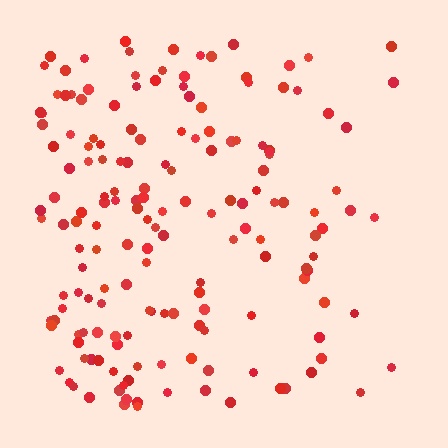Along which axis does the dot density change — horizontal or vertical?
Horizontal.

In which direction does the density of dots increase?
From right to left, with the left side densest.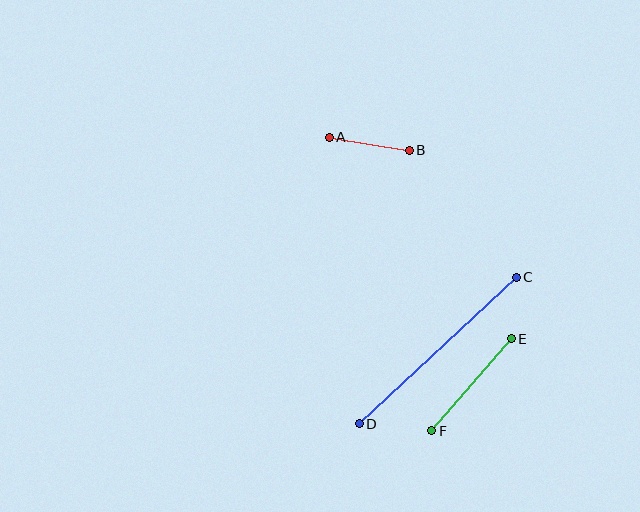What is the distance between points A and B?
The distance is approximately 81 pixels.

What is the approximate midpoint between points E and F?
The midpoint is at approximately (471, 385) pixels.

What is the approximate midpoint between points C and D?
The midpoint is at approximately (438, 351) pixels.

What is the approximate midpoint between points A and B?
The midpoint is at approximately (369, 144) pixels.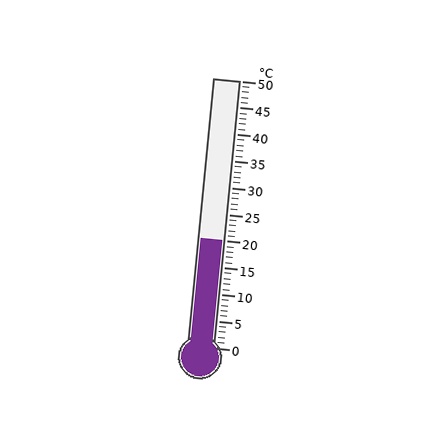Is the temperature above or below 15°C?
The temperature is above 15°C.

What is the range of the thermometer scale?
The thermometer scale ranges from 0°C to 50°C.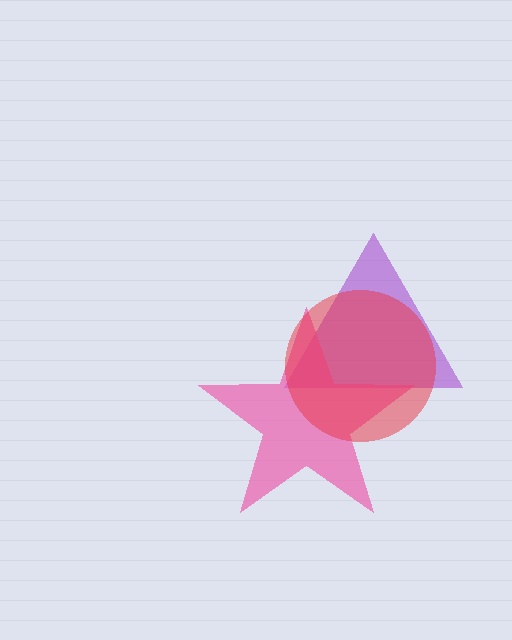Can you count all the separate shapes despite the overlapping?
Yes, there are 3 separate shapes.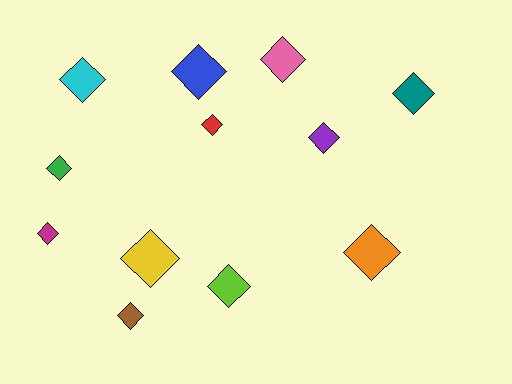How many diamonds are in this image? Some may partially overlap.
There are 12 diamonds.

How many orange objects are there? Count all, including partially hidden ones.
There is 1 orange object.